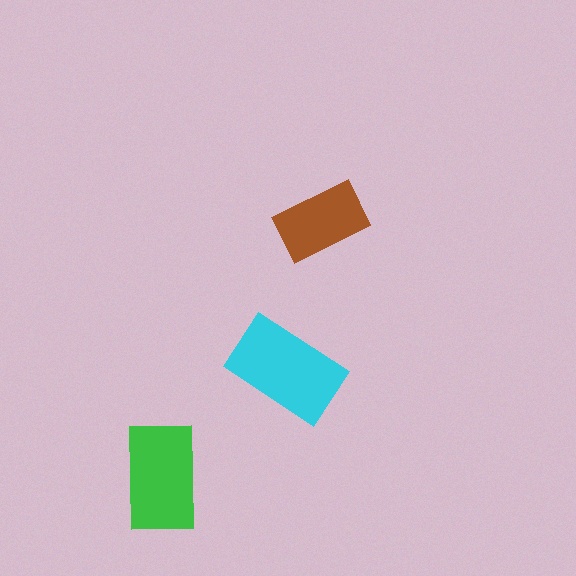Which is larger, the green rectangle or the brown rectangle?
The green one.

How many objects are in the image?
There are 3 objects in the image.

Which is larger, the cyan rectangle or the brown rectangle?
The cyan one.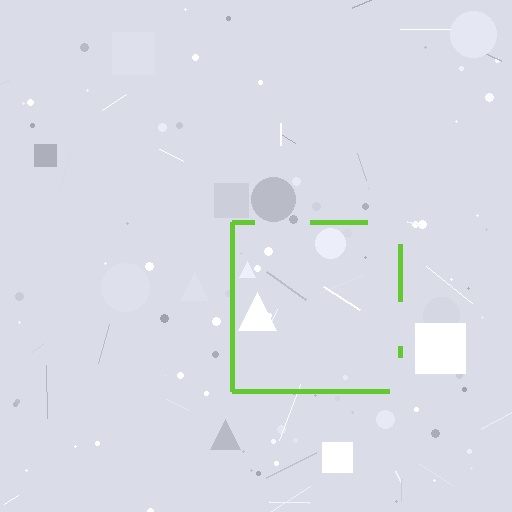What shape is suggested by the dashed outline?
The dashed outline suggests a square.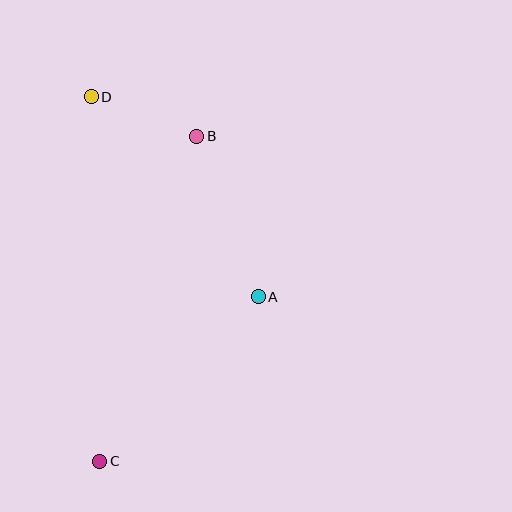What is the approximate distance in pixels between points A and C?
The distance between A and C is approximately 229 pixels.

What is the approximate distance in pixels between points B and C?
The distance between B and C is approximately 339 pixels.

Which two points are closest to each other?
Points B and D are closest to each other.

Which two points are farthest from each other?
Points C and D are farthest from each other.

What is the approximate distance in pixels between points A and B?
The distance between A and B is approximately 172 pixels.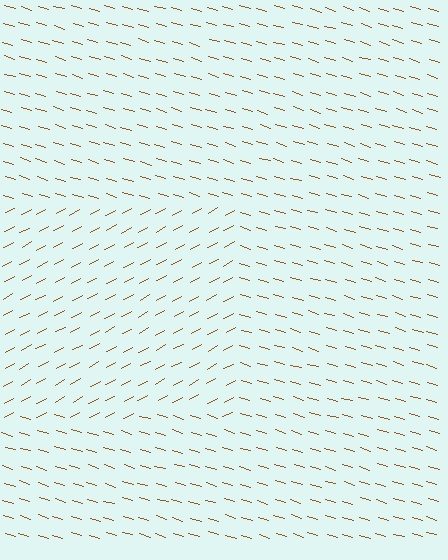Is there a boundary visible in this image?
Yes, there is a texture boundary formed by a change in line orientation.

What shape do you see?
I see a rectangle.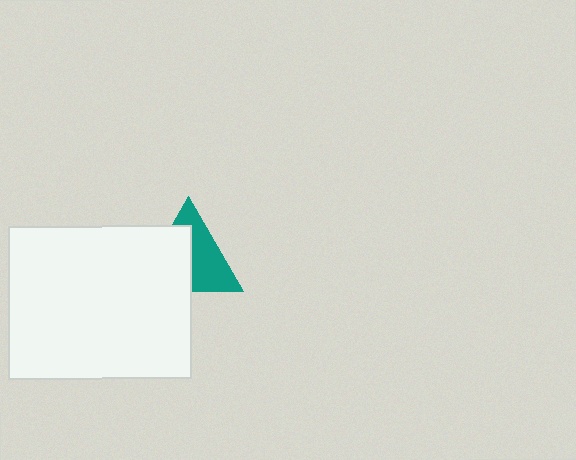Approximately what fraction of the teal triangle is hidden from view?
Roughly 49% of the teal triangle is hidden behind the white rectangle.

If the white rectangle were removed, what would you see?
You would see the complete teal triangle.